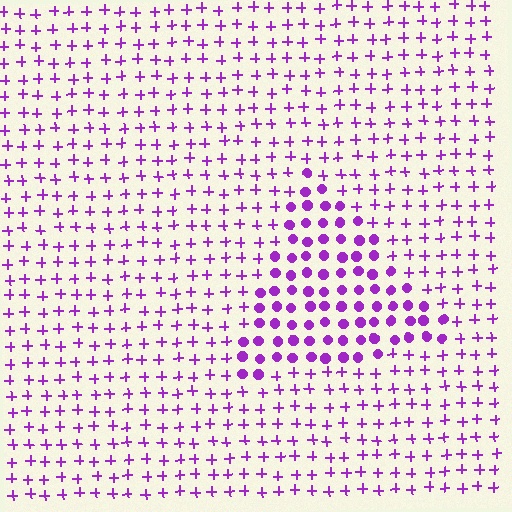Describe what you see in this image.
The image is filled with small purple elements arranged in a uniform grid. A triangle-shaped region contains circles, while the surrounding area contains plus signs. The boundary is defined purely by the change in element shape.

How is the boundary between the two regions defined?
The boundary is defined by a change in element shape: circles inside vs. plus signs outside. All elements share the same color and spacing.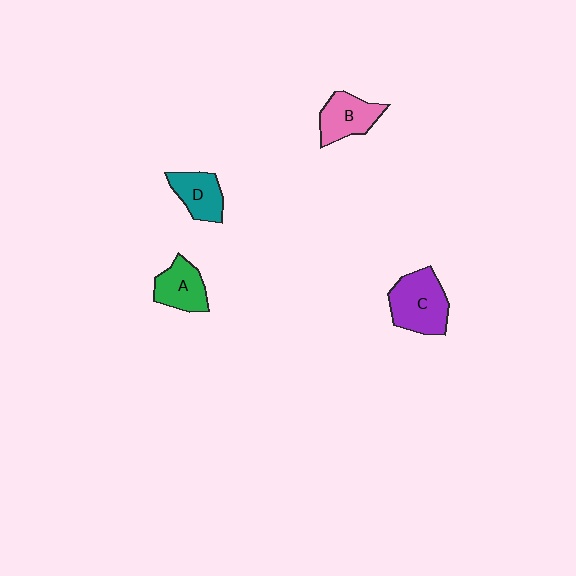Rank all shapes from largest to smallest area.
From largest to smallest: C (purple), B (pink), A (green), D (teal).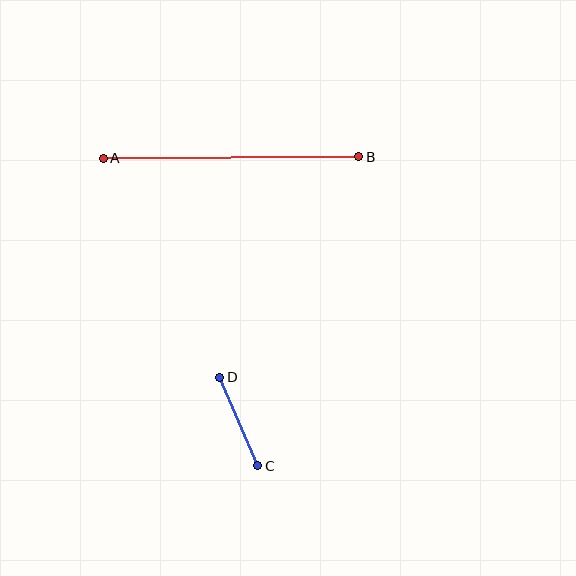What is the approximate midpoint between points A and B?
The midpoint is at approximately (231, 158) pixels.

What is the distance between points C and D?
The distance is approximately 96 pixels.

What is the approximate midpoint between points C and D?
The midpoint is at approximately (239, 422) pixels.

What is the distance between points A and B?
The distance is approximately 255 pixels.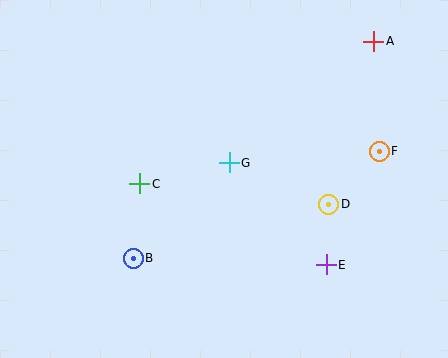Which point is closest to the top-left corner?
Point C is closest to the top-left corner.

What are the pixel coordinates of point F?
Point F is at (379, 151).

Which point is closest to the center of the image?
Point G at (229, 163) is closest to the center.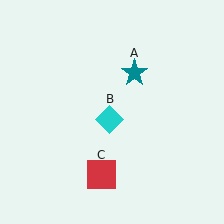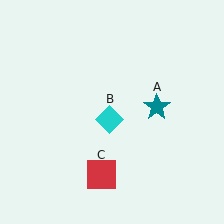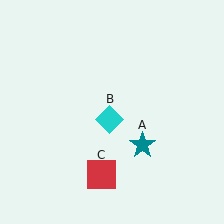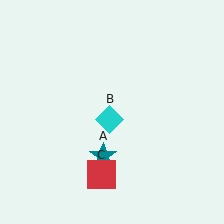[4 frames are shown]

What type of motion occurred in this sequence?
The teal star (object A) rotated clockwise around the center of the scene.